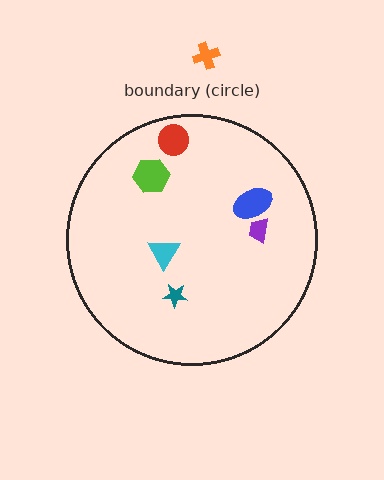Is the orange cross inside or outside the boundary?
Outside.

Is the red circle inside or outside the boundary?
Inside.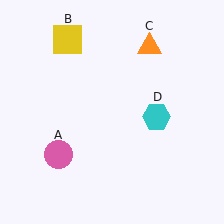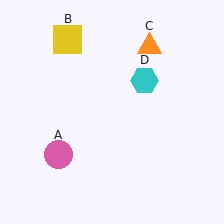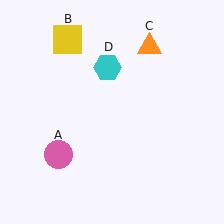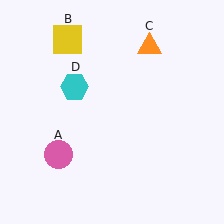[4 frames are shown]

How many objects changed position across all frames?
1 object changed position: cyan hexagon (object D).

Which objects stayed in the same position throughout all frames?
Pink circle (object A) and yellow square (object B) and orange triangle (object C) remained stationary.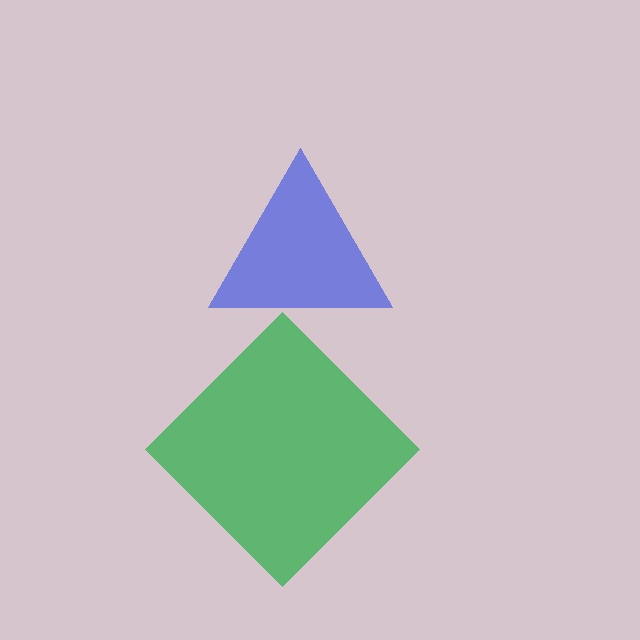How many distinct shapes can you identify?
There are 2 distinct shapes: a green diamond, a blue triangle.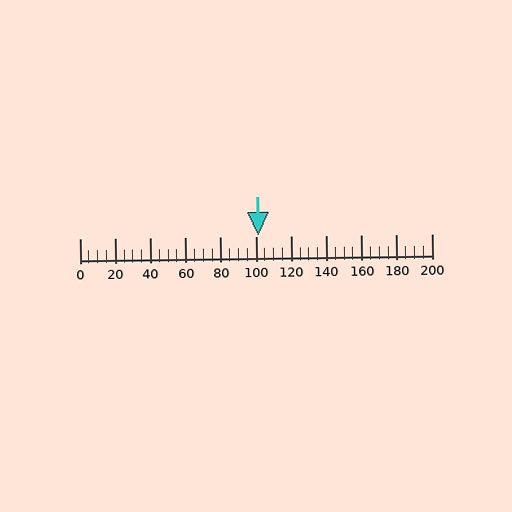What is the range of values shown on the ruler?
The ruler shows values from 0 to 200.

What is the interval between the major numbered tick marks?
The major tick marks are spaced 20 units apart.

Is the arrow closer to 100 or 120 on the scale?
The arrow is closer to 100.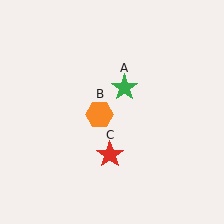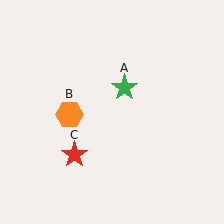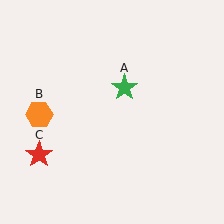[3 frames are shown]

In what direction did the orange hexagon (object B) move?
The orange hexagon (object B) moved left.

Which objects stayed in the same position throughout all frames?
Green star (object A) remained stationary.